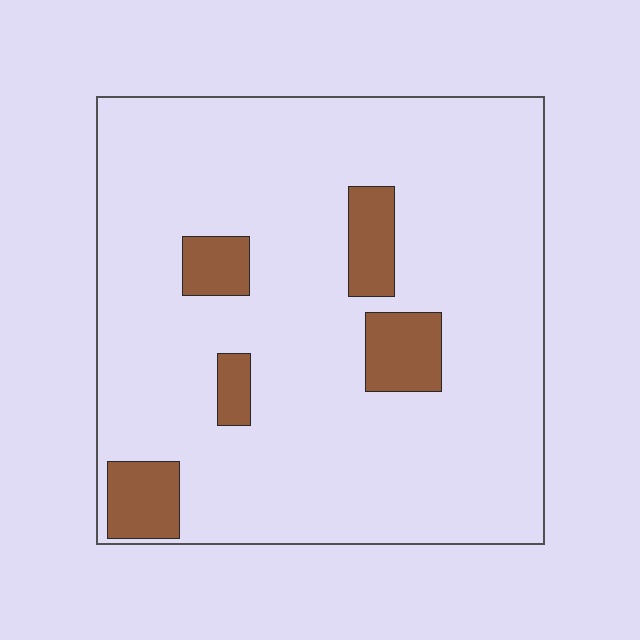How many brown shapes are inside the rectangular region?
5.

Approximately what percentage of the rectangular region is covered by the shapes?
Approximately 10%.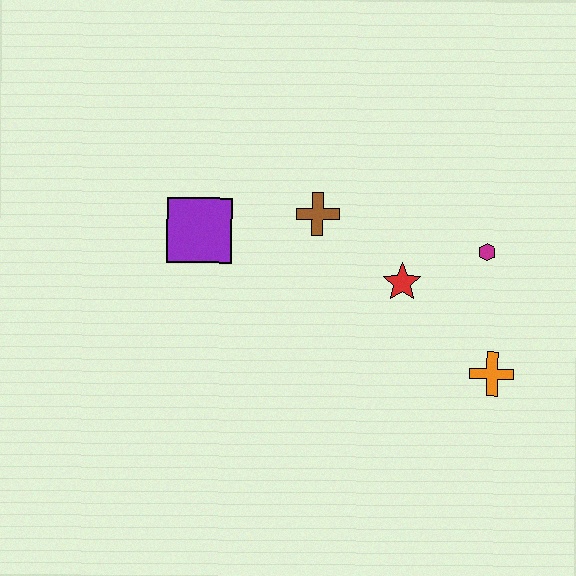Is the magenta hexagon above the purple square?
No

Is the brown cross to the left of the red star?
Yes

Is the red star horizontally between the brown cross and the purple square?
No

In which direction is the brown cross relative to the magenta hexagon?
The brown cross is to the left of the magenta hexagon.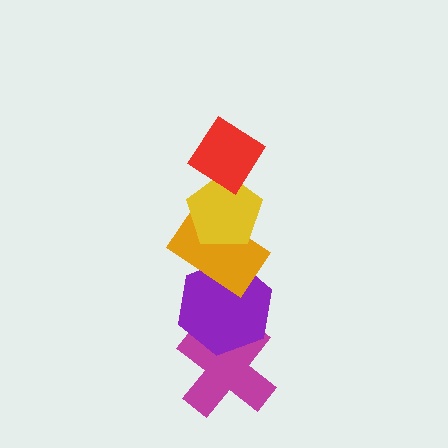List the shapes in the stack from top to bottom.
From top to bottom: the red diamond, the yellow pentagon, the orange rectangle, the purple hexagon, the magenta cross.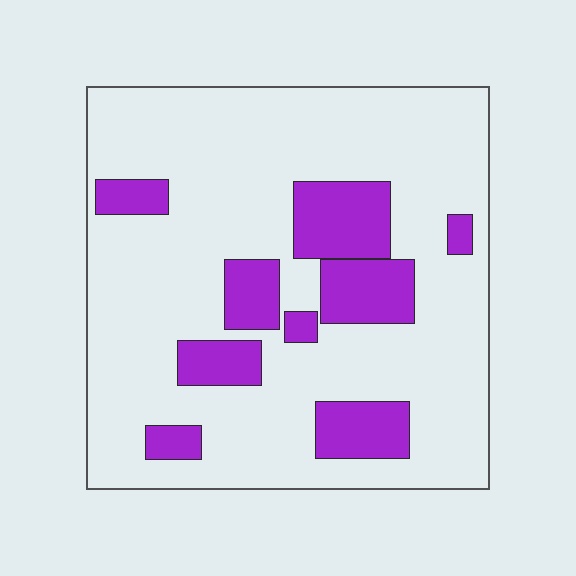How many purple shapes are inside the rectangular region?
9.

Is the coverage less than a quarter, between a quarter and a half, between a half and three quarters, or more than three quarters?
Less than a quarter.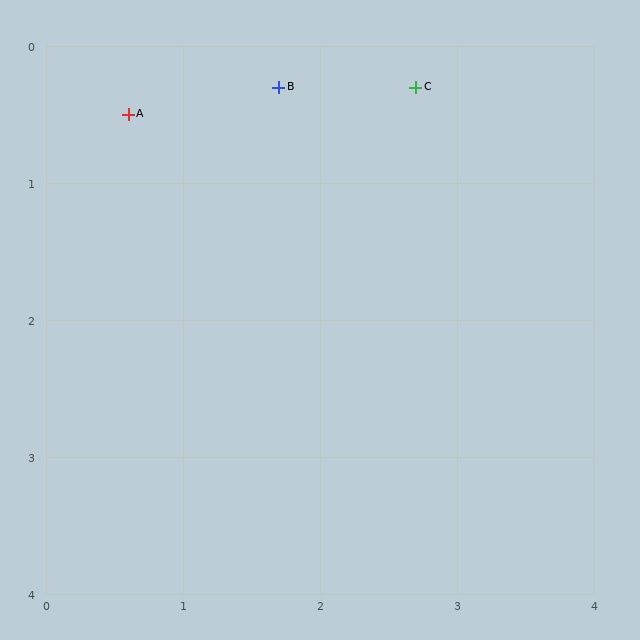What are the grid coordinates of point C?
Point C is at approximately (2.7, 0.3).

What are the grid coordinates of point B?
Point B is at approximately (1.7, 0.3).